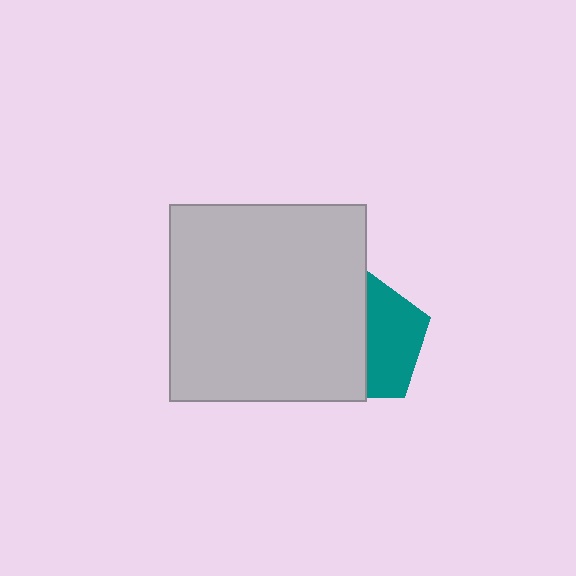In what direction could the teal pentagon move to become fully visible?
The teal pentagon could move right. That would shift it out from behind the light gray square entirely.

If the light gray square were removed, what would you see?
You would see the complete teal pentagon.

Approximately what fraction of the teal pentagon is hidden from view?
Roughly 56% of the teal pentagon is hidden behind the light gray square.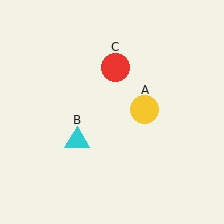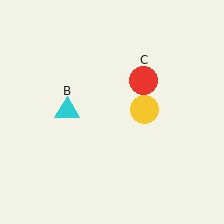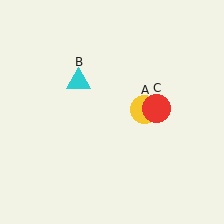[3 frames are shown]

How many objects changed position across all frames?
2 objects changed position: cyan triangle (object B), red circle (object C).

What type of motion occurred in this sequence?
The cyan triangle (object B), red circle (object C) rotated clockwise around the center of the scene.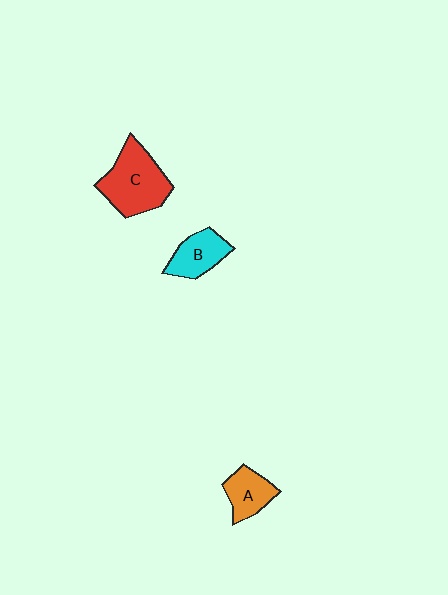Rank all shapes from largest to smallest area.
From largest to smallest: C (red), B (cyan), A (orange).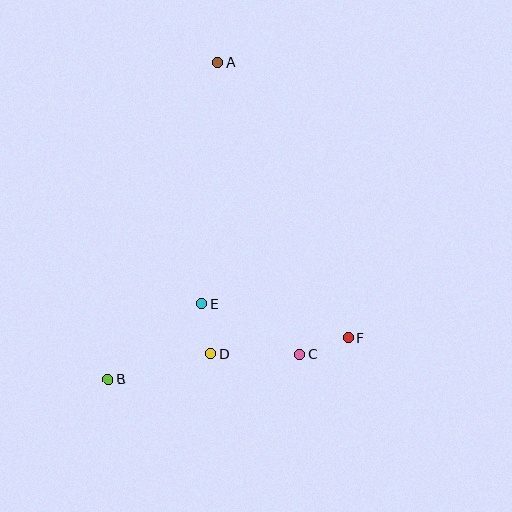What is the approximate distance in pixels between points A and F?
The distance between A and F is approximately 305 pixels.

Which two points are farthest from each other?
Points A and B are farthest from each other.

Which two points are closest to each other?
Points D and E are closest to each other.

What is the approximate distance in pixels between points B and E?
The distance between B and E is approximately 120 pixels.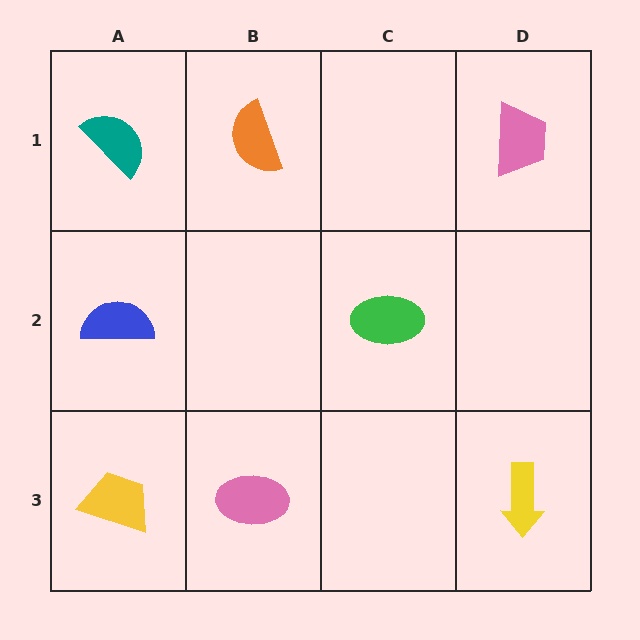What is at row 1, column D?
A pink trapezoid.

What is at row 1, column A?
A teal semicircle.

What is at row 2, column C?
A green ellipse.